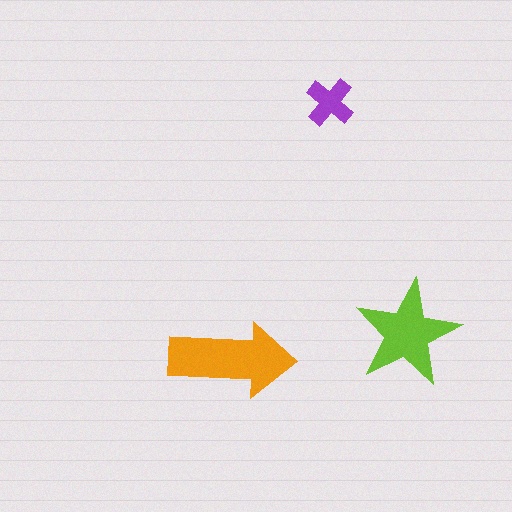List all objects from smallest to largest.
The purple cross, the lime star, the orange arrow.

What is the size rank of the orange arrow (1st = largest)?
1st.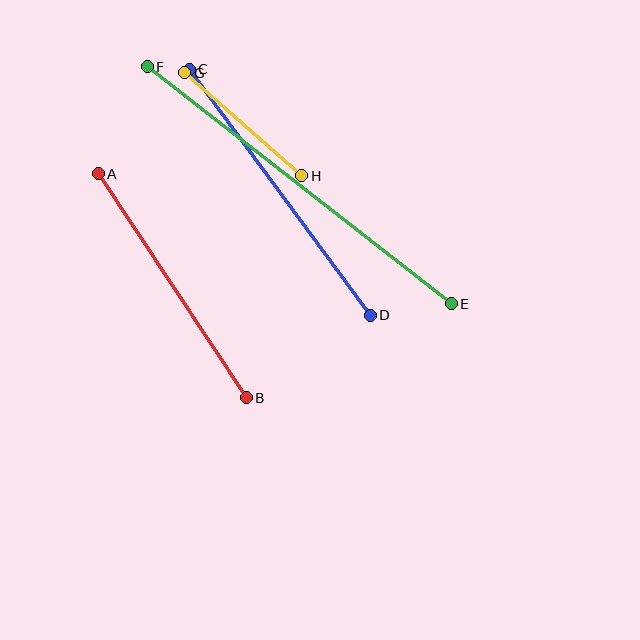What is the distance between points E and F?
The distance is approximately 385 pixels.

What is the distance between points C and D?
The distance is approximately 305 pixels.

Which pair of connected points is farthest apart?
Points E and F are farthest apart.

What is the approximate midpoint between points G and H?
The midpoint is at approximately (243, 124) pixels.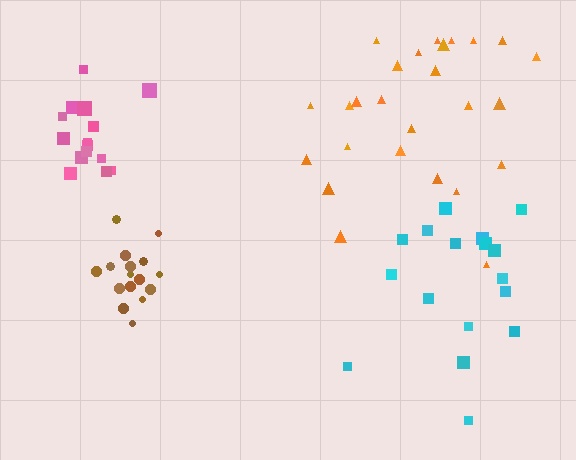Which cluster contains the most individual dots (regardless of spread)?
Orange (26).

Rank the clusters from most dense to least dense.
brown, pink, orange, cyan.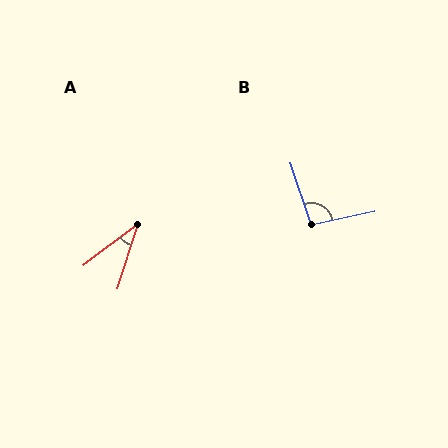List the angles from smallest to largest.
A (35°), B (97°).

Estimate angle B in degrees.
Approximately 97 degrees.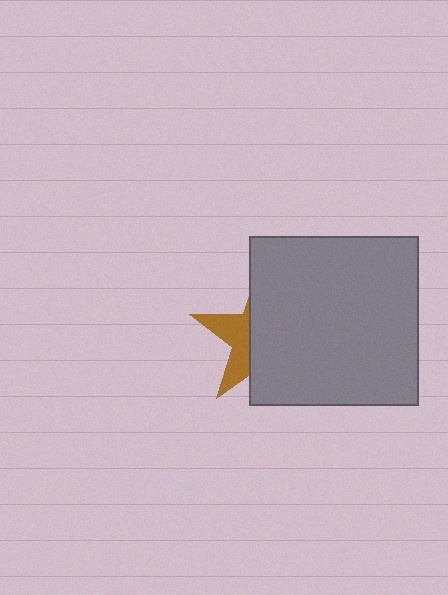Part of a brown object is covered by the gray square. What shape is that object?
It is a star.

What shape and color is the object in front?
The object in front is a gray square.